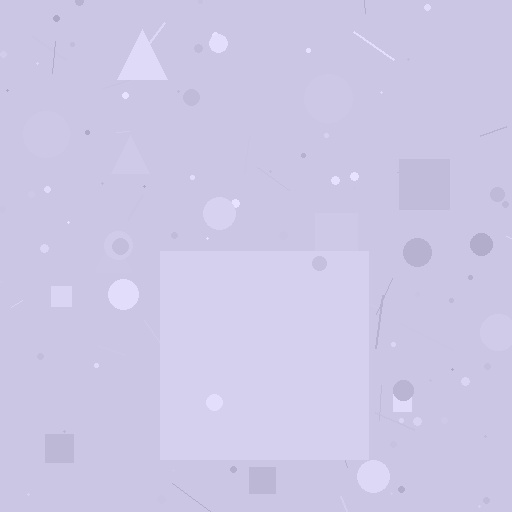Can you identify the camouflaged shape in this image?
The camouflaged shape is a square.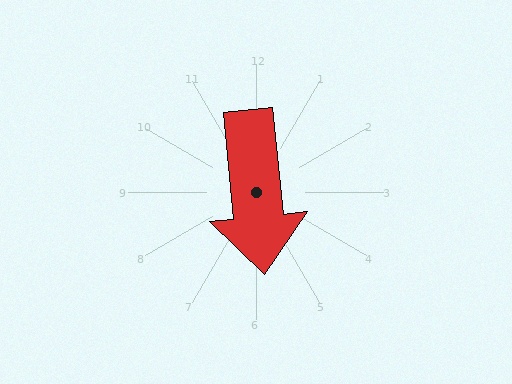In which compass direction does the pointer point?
South.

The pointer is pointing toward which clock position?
Roughly 6 o'clock.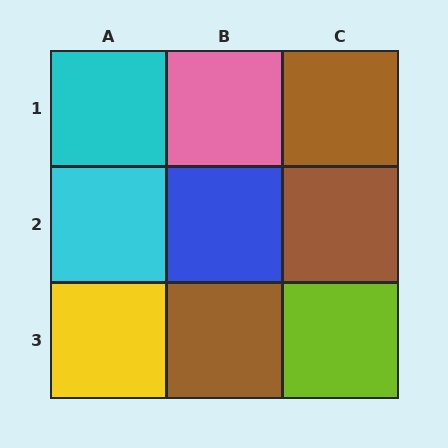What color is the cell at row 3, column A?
Yellow.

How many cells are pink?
1 cell is pink.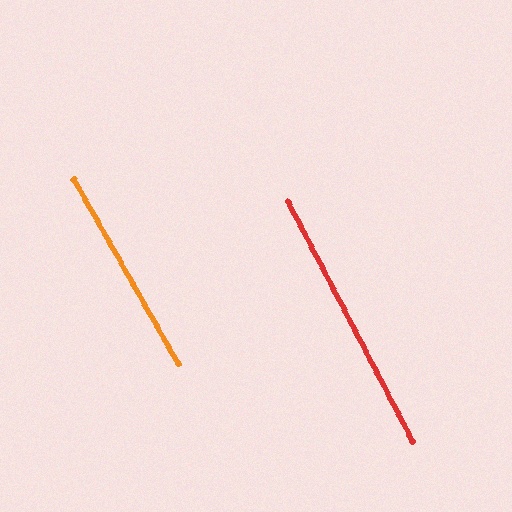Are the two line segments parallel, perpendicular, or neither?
Parallel — their directions differ by only 1.9°.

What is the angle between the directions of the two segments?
Approximately 2 degrees.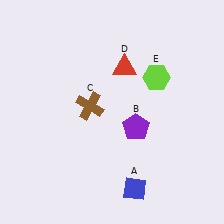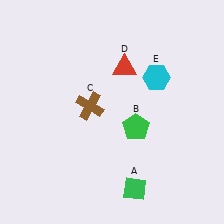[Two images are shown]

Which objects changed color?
A changed from blue to green. B changed from purple to green. E changed from lime to cyan.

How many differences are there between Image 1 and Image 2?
There are 3 differences between the two images.